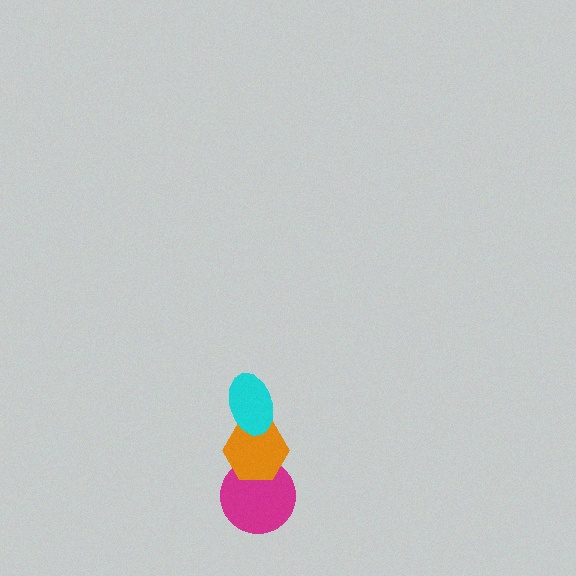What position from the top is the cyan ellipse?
The cyan ellipse is 1st from the top.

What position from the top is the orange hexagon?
The orange hexagon is 2nd from the top.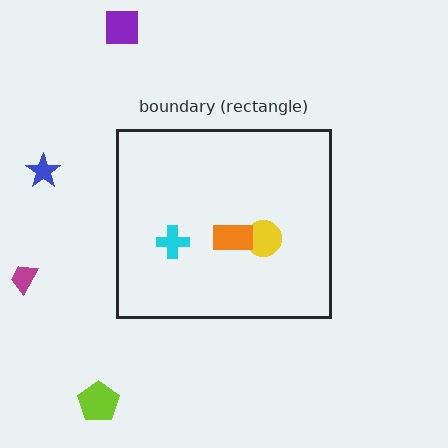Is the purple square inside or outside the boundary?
Outside.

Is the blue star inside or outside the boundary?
Outside.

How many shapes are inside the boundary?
3 inside, 4 outside.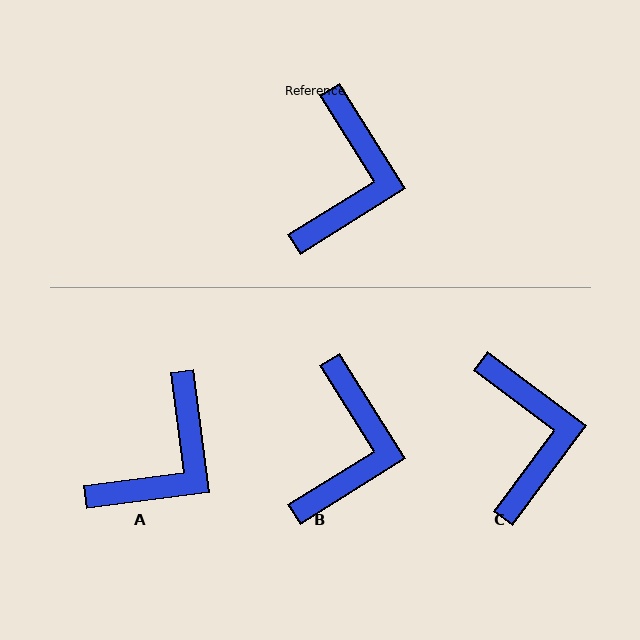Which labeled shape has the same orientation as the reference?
B.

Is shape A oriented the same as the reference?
No, it is off by about 25 degrees.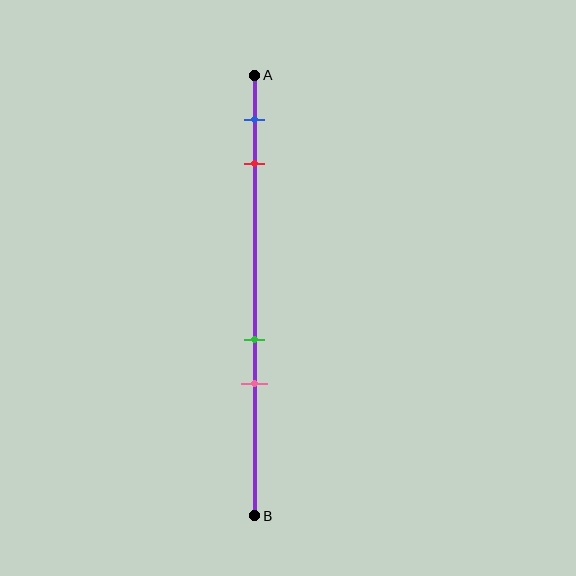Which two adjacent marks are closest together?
The green and pink marks are the closest adjacent pair.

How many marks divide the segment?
There are 4 marks dividing the segment.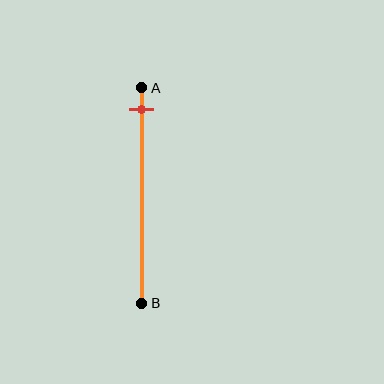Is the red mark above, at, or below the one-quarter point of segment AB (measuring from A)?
The red mark is above the one-quarter point of segment AB.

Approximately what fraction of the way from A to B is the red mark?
The red mark is approximately 10% of the way from A to B.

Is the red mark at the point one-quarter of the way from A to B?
No, the mark is at about 10% from A, not at the 25% one-quarter point.